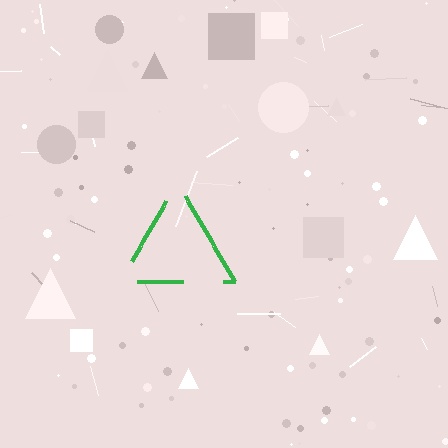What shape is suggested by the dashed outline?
The dashed outline suggests a triangle.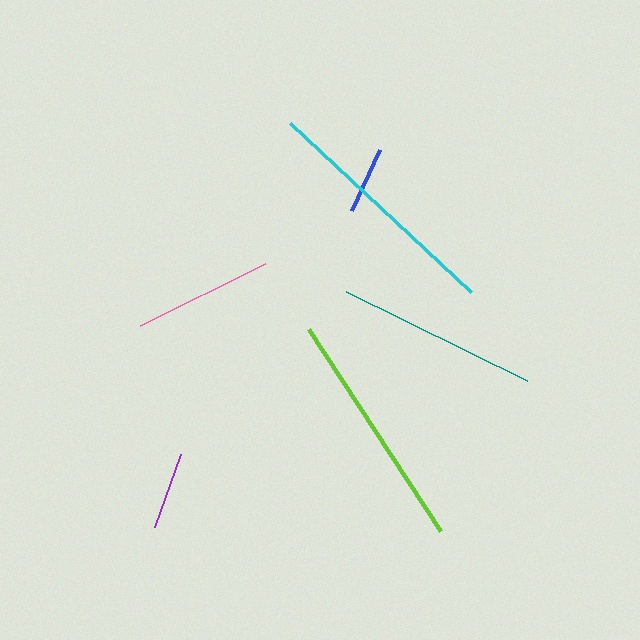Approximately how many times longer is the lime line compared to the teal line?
The lime line is approximately 1.2 times the length of the teal line.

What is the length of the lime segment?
The lime segment is approximately 242 pixels long.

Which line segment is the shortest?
The blue line is the shortest at approximately 68 pixels.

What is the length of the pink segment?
The pink segment is approximately 139 pixels long.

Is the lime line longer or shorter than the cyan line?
The cyan line is longer than the lime line.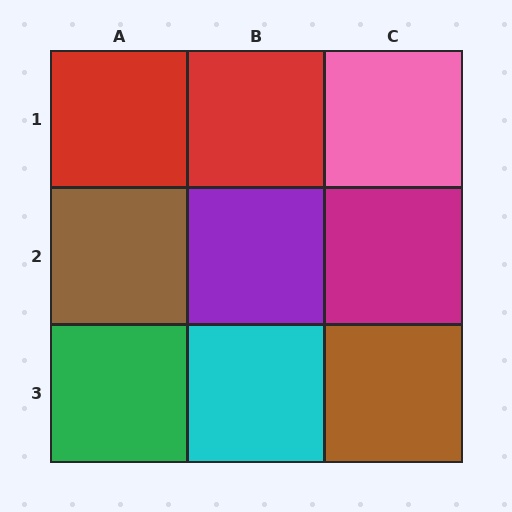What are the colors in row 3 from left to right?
Green, cyan, brown.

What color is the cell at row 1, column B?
Red.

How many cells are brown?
2 cells are brown.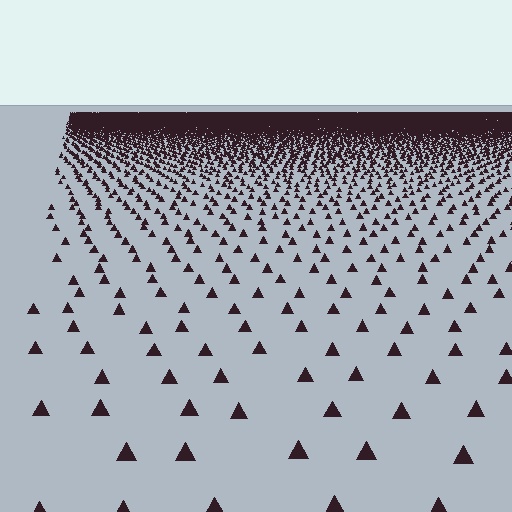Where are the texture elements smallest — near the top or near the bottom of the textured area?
Near the top.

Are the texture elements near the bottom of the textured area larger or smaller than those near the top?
Larger. Near the bottom, elements are closer to the viewer and appear at a bigger on-screen size.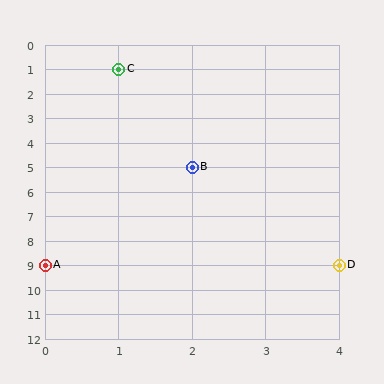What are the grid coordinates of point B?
Point B is at grid coordinates (2, 5).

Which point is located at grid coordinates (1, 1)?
Point C is at (1, 1).